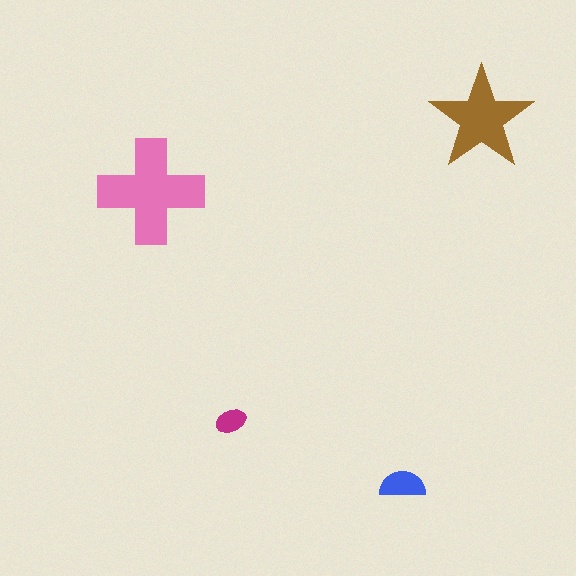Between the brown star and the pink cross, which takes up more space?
The pink cross.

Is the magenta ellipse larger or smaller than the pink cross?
Smaller.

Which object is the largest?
The pink cross.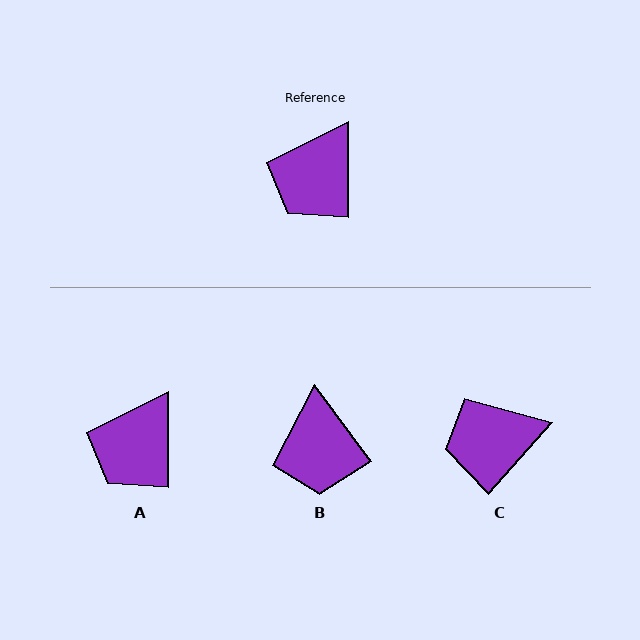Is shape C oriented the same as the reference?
No, it is off by about 42 degrees.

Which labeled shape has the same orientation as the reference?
A.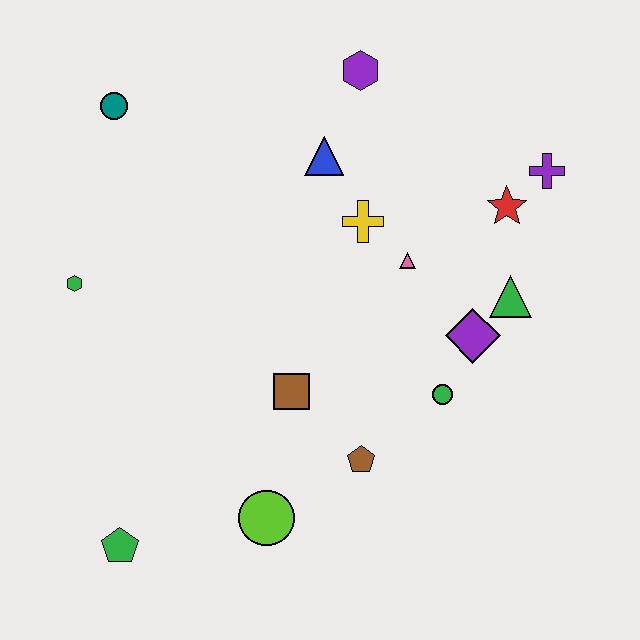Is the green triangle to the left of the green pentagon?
No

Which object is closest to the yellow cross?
The pink triangle is closest to the yellow cross.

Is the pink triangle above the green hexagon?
Yes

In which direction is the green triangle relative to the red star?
The green triangle is below the red star.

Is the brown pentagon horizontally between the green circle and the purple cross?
No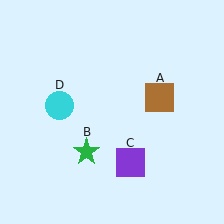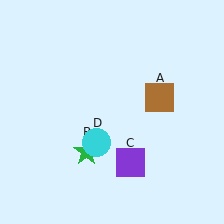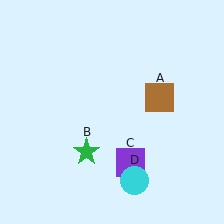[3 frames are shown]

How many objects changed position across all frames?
1 object changed position: cyan circle (object D).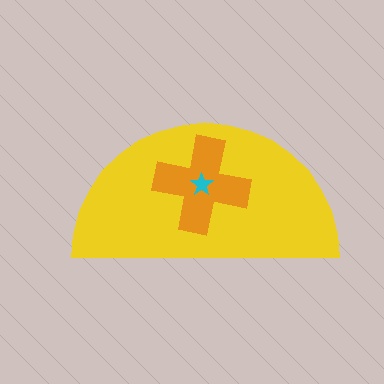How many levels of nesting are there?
3.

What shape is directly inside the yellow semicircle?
The orange cross.